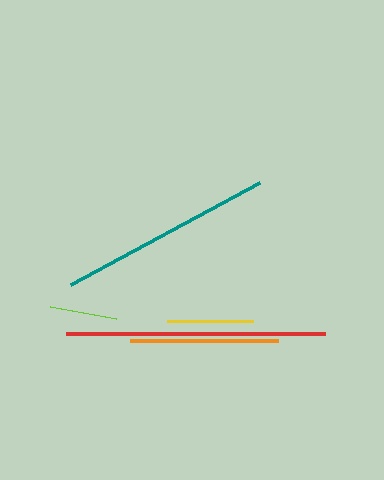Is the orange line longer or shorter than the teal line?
The teal line is longer than the orange line.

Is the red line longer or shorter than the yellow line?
The red line is longer than the yellow line.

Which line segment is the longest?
The red line is the longest at approximately 260 pixels.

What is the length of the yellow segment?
The yellow segment is approximately 86 pixels long.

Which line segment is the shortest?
The lime line is the shortest at approximately 67 pixels.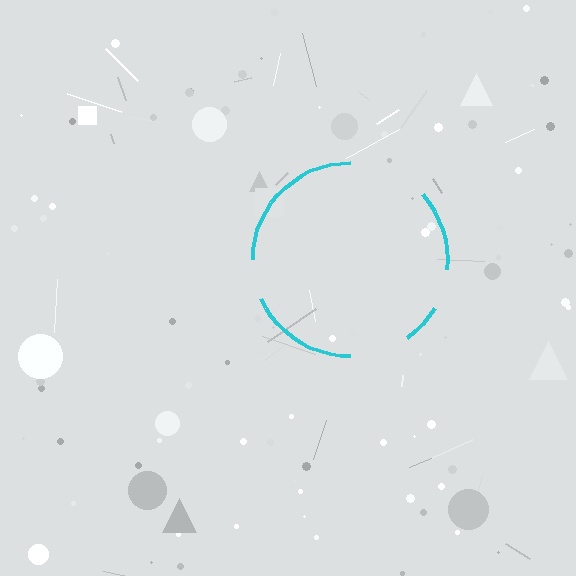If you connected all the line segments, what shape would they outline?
They would outline a circle.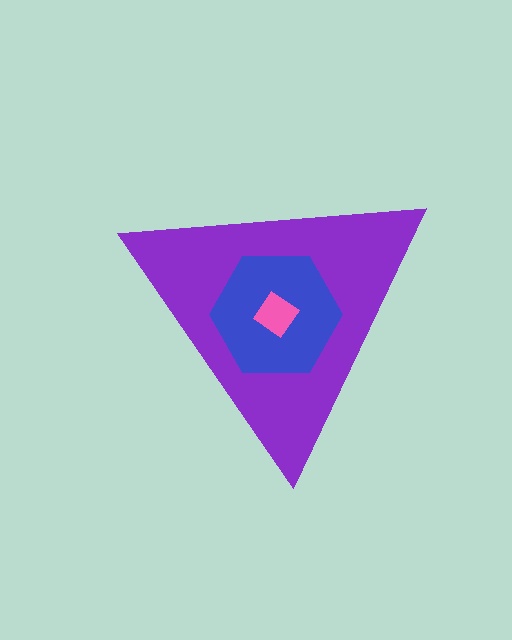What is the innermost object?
The pink diamond.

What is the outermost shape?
The purple triangle.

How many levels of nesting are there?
3.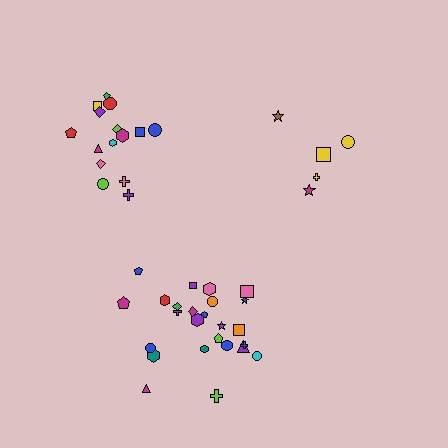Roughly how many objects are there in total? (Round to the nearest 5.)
Roughly 45 objects in total.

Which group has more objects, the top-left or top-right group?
The top-left group.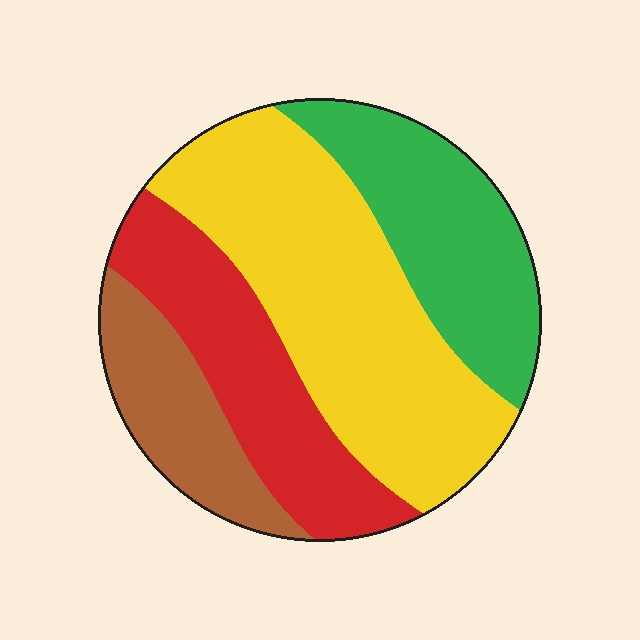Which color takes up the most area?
Yellow, at roughly 40%.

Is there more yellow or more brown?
Yellow.